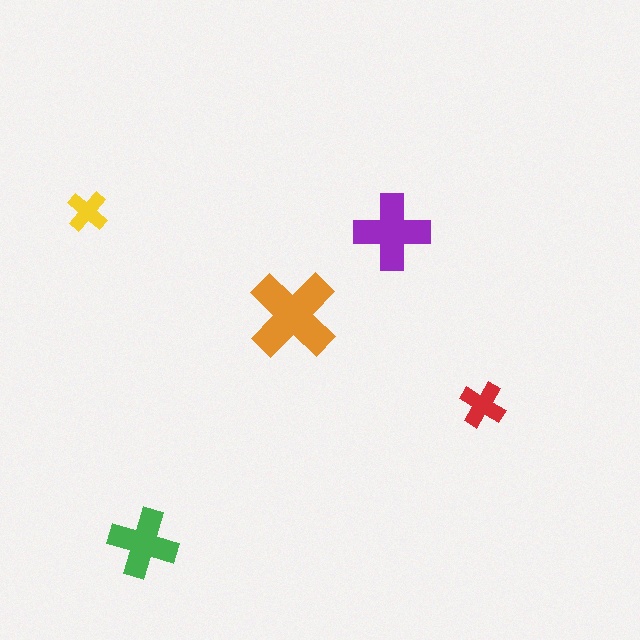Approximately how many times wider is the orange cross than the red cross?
About 2 times wider.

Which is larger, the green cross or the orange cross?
The orange one.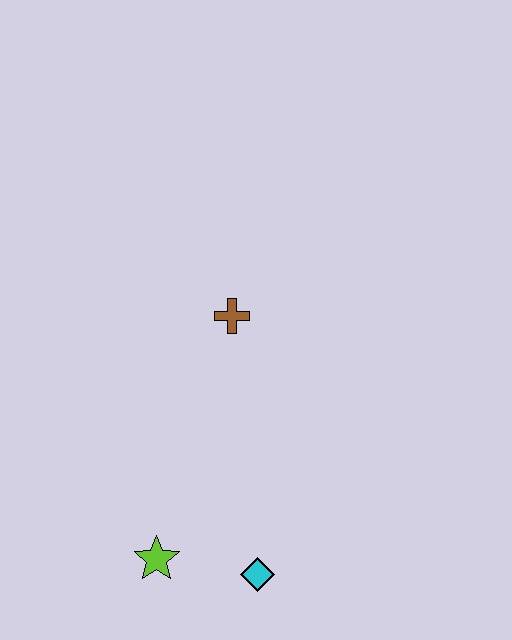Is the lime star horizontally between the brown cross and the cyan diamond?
No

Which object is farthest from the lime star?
The brown cross is farthest from the lime star.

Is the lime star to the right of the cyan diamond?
No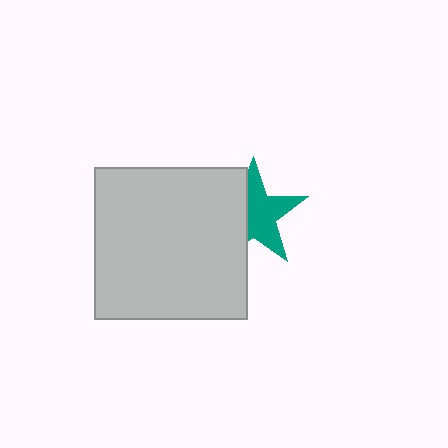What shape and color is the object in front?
The object in front is a light gray square.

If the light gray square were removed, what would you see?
You would see the complete teal star.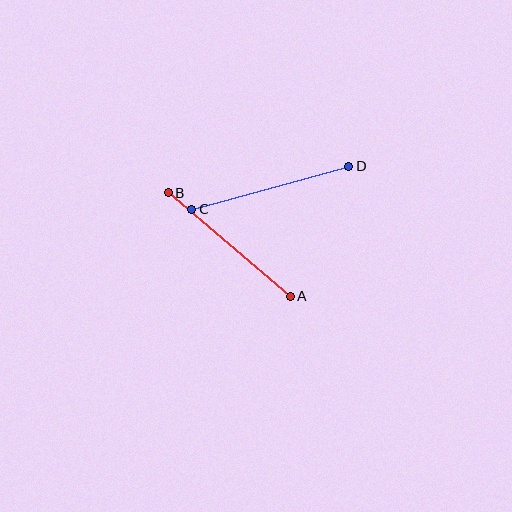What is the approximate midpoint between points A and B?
The midpoint is at approximately (229, 245) pixels.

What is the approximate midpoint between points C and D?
The midpoint is at approximately (270, 188) pixels.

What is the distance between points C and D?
The distance is approximately 163 pixels.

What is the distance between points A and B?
The distance is approximately 160 pixels.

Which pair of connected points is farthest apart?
Points C and D are farthest apart.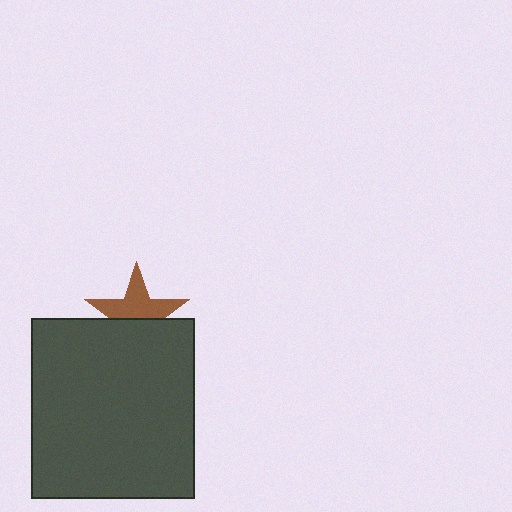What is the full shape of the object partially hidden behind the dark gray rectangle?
The partially hidden object is a brown star.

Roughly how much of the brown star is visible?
About half of it is visible (roughly 55%).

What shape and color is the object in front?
The object in front is a dark gray rectangle.